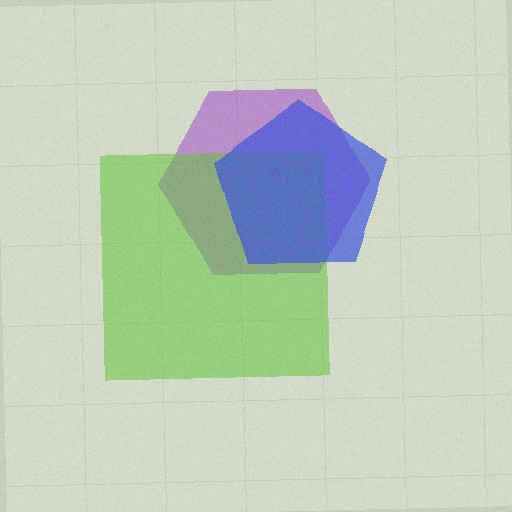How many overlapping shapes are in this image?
There are 3 overlapping shapes in the image.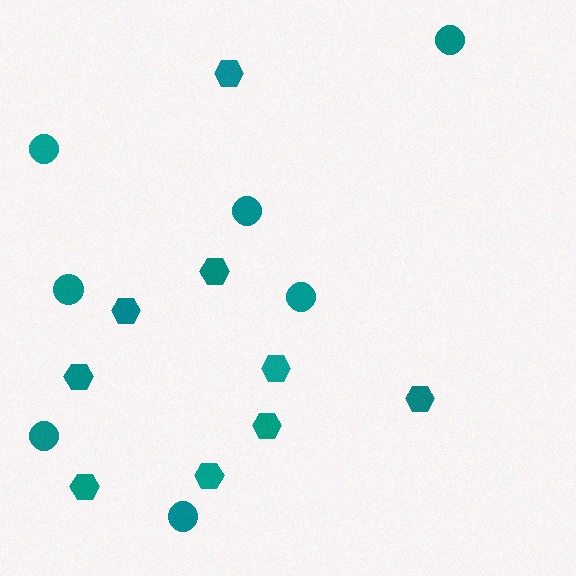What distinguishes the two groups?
There are 2 groups: one group of hexagons (9) and one group of circles (7).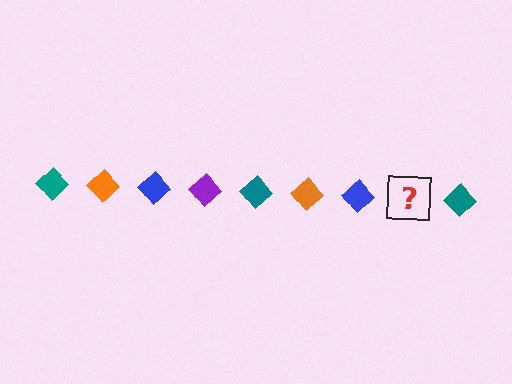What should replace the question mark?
The question mark should be replaced with a purple diamond.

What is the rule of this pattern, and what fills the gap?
The rule is that the pattern cycles through teal, orange, blue, purple diamonds. The gap should be filled with a purple diamond.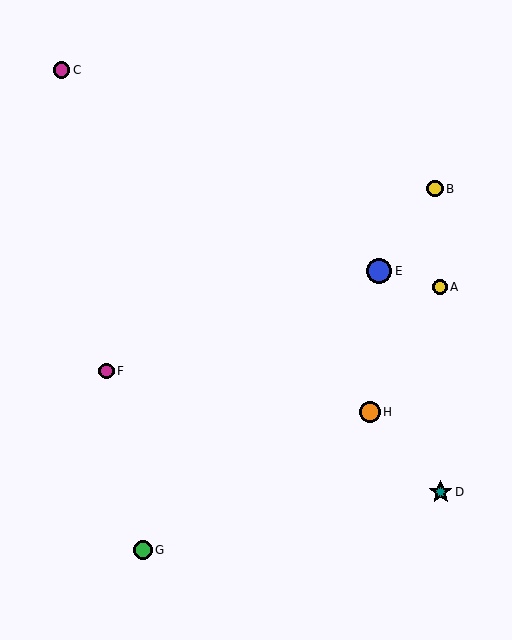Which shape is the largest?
The blue circle (labeled E) is the largest.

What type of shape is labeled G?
Shape G is a green circle.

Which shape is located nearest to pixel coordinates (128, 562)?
The green circle (labeled G) at (143, 550) is nearest to that location.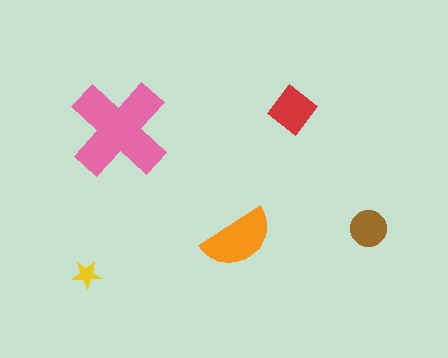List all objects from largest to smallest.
The pink cross, the orange semicircle, the red diamond, the brown circle, the yellow star.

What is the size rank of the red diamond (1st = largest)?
3rd.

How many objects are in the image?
There are 5 objects in the image.